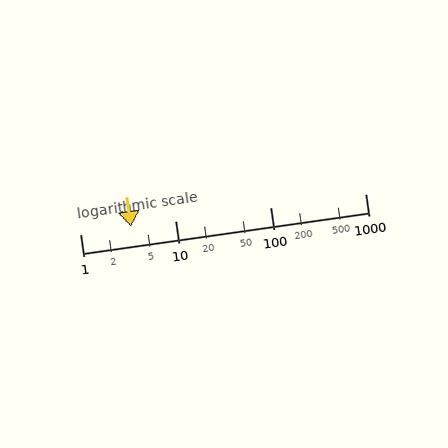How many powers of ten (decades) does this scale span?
The scale spans 3 decades, from 1 to 1000.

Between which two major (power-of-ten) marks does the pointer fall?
The pointer is between 1 and 10.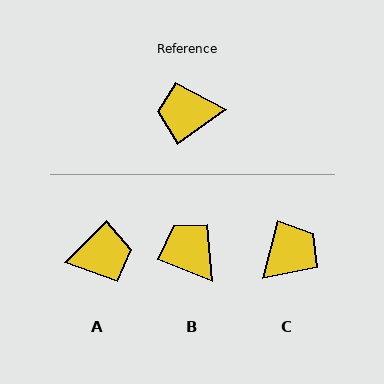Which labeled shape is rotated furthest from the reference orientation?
A, about 171 degrees away.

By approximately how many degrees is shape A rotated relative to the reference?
Approximately 171 degrees clockwise.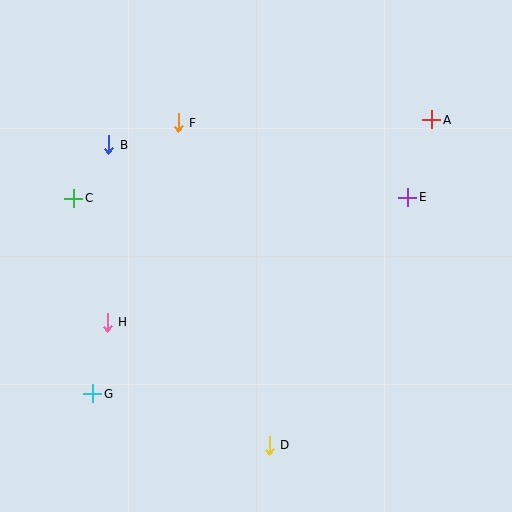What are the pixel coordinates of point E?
Point E is at (408, 197).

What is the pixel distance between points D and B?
The distance between D and B is 341 pixels.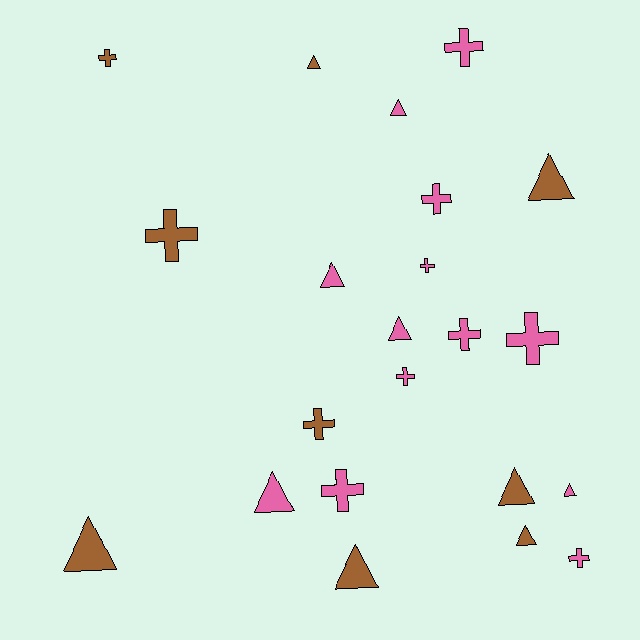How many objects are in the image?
There are 22 objects.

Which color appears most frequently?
Pink, with 13 objects.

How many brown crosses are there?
There are 3 brown crosses.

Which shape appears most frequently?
Triangle, with 11 objects.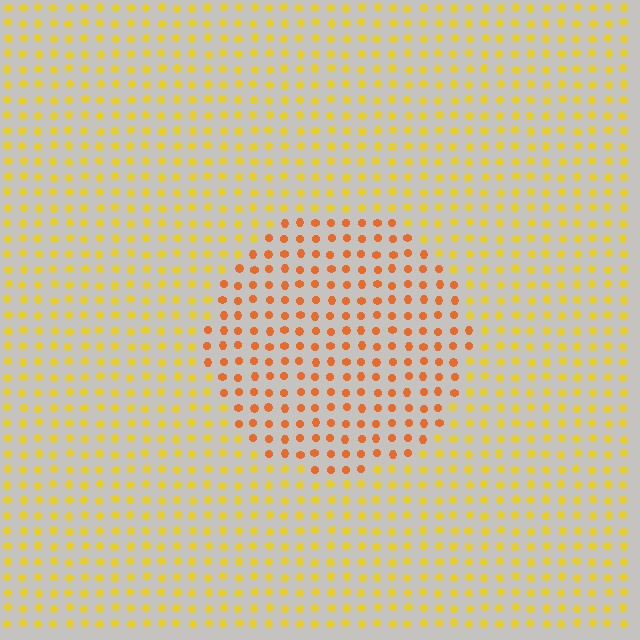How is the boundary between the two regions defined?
The boundary is defined purely by a slight shift in hue (about 32 degrees). Spacing, size, and orientation are identical on both sides.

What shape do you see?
I see a circle.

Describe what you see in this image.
The image is filled with small yellow elements in a uniform arrangement. A circle-shaped region is visible where the elements are tinted to a slightly different hue, forming a subtle color boundary.